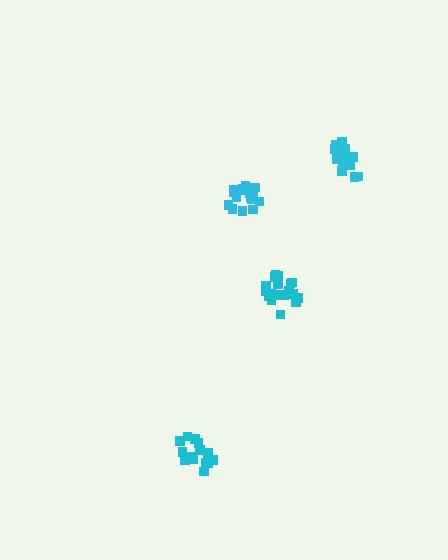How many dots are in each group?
Group 1: 20 dots, Group 2: 15 dots, Group 3: 17 dots, Group 4: 17 dots (69 total).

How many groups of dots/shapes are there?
There are 4 groups.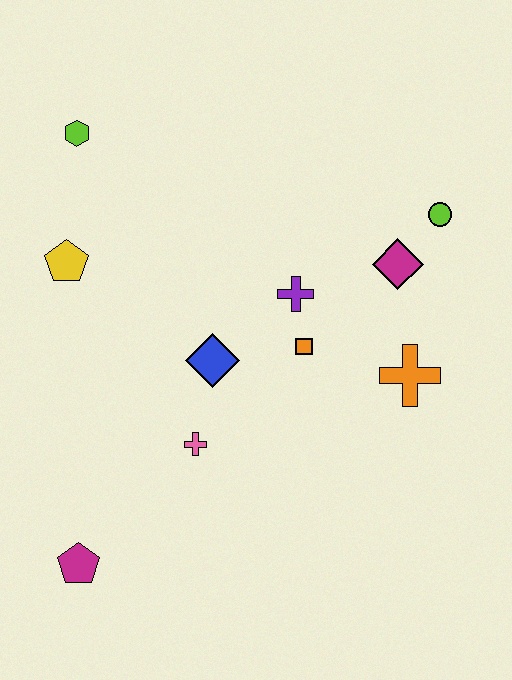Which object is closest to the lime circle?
The magenta diamond is closest to the lime circle.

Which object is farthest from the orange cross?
The lime hexagon is farthest from the orange cross.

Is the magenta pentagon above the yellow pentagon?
No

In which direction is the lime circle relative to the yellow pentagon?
The lime circle is to the right of the yellow pentagon.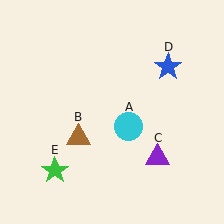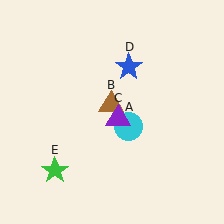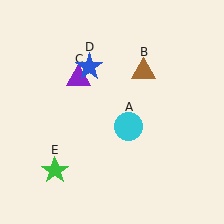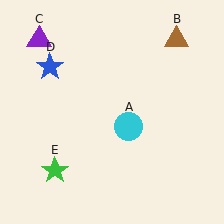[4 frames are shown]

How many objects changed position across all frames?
3 objects changed position: brown triangle (object B), purple triangle (object C), blue star (object D).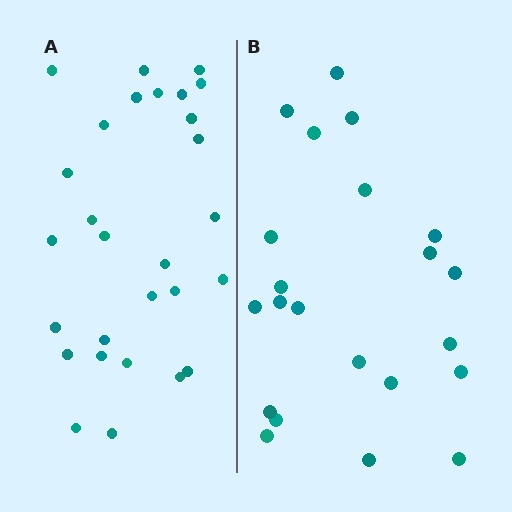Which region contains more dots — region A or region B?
Region A (the left region) has more dots.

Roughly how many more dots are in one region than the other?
Region A has about 6 more dots than region B.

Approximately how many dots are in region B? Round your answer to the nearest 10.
About 20 dots. (The exact count is 22, which rounds to 20.)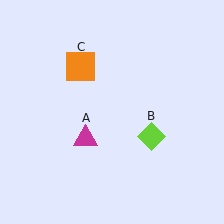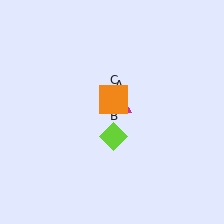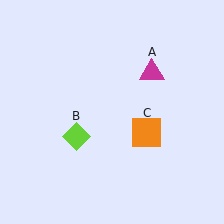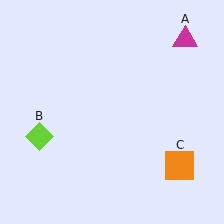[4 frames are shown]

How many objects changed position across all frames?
3 objects changed position: magenta triangle (object A), lime diamond (object B), orange square (object C).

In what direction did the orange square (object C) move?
The orange square (object C) moved down and to the right.